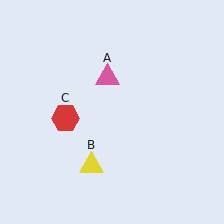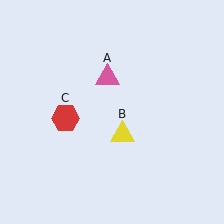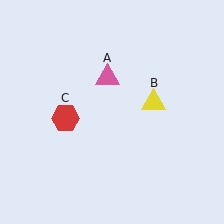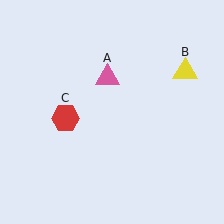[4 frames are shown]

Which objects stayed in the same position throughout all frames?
Pink triangle (object A) and red hexagon (object C) remained stationary.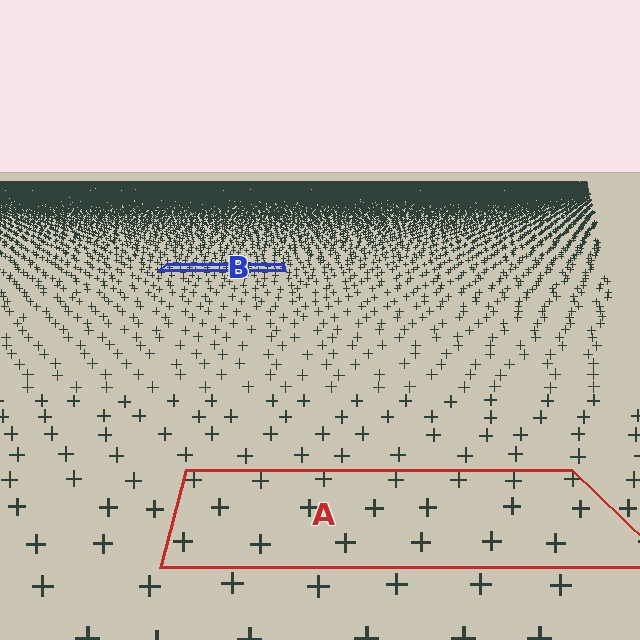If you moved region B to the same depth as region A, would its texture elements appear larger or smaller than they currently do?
They would appear larger. At a closer depth, the same texture elements are projected at a bigger on-screen size.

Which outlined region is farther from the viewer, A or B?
Region B is farther from the viewer — the texture elements inside it appear smaller and more densely packed.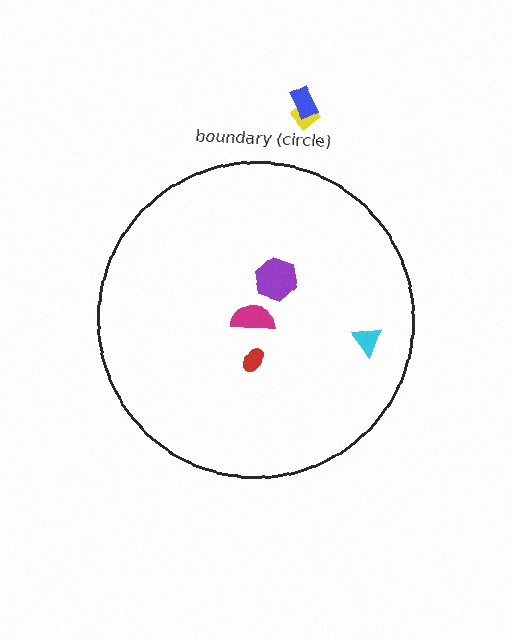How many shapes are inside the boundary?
4 inside, 2 outside.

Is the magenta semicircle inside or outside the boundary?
Inside.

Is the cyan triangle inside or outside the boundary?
Inside.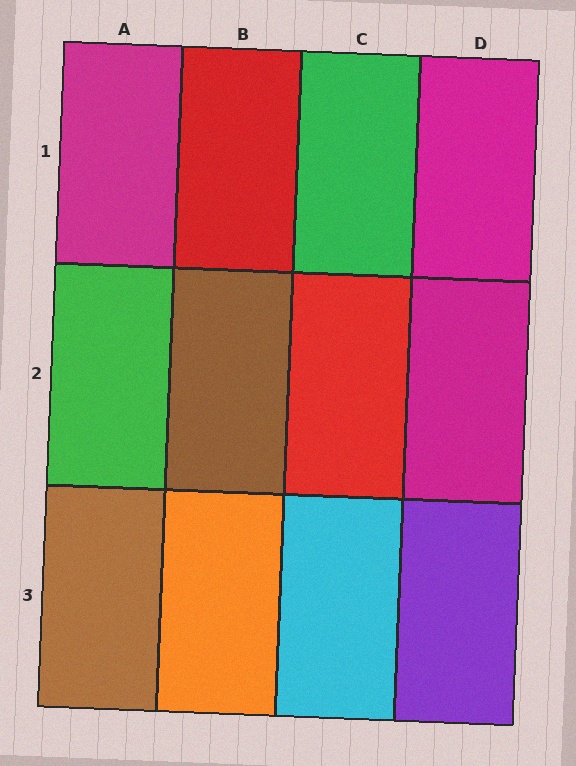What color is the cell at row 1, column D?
Magenta.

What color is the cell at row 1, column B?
Red.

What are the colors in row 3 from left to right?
Brown, orange, cyan, purple.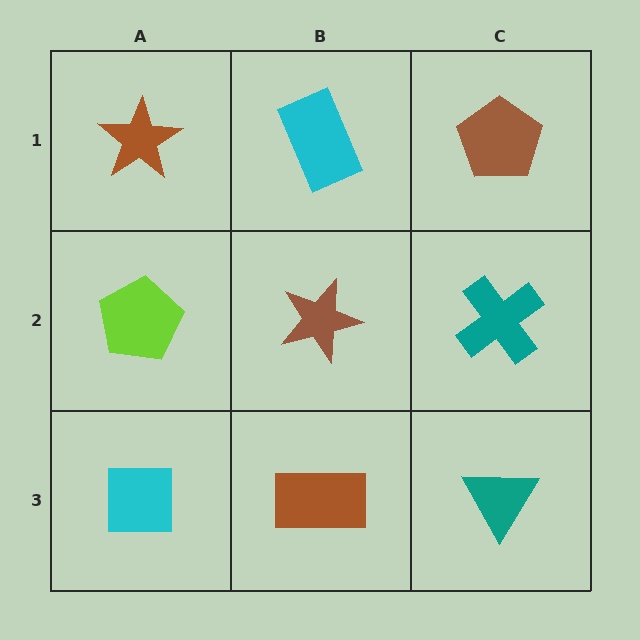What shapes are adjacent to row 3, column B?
A brown star (row 2, column B), a cyan square (row 3, column A), a teal triangle (row 3, column C).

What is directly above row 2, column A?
A brown star.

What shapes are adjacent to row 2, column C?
A brown pentagon (row 1, column C), a teal triangle (row 3, column C), a brown star (row 2, column B).